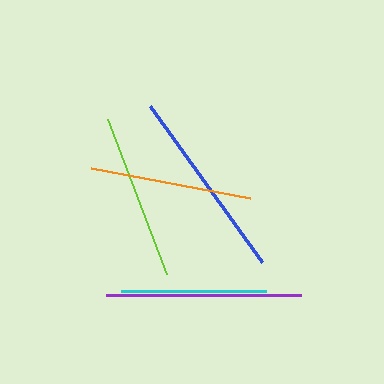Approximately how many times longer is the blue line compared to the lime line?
The blue line is approximately 1.2 times the length of the lime line.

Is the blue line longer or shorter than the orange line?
The blue line is longer than the orange line.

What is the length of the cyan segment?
The cyan segment is approximately 145 pixels long.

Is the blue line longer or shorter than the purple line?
The purple line is longer than the blue line.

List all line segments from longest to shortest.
From longest to shortest: purple, blue, lime, orange, cyan.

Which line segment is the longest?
The purple line is the longest at approximately 196 pixels.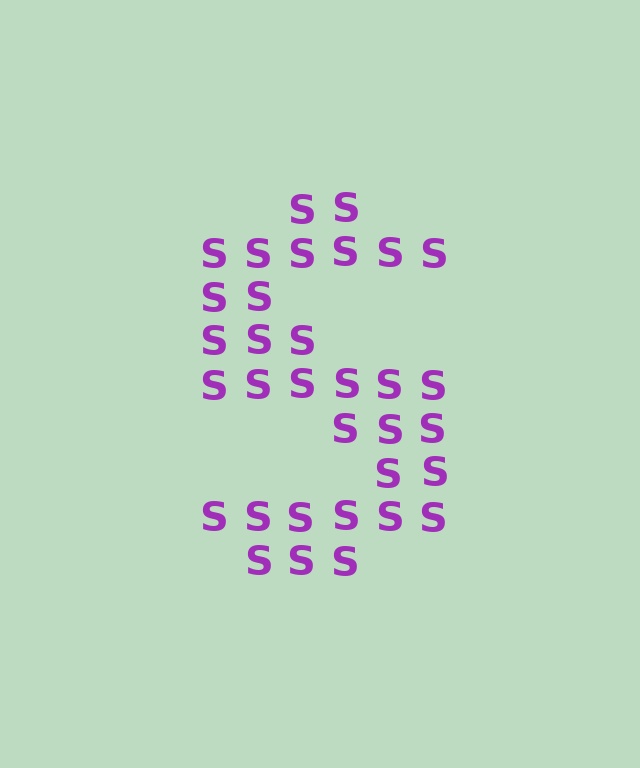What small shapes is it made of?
It is made of small letter S's.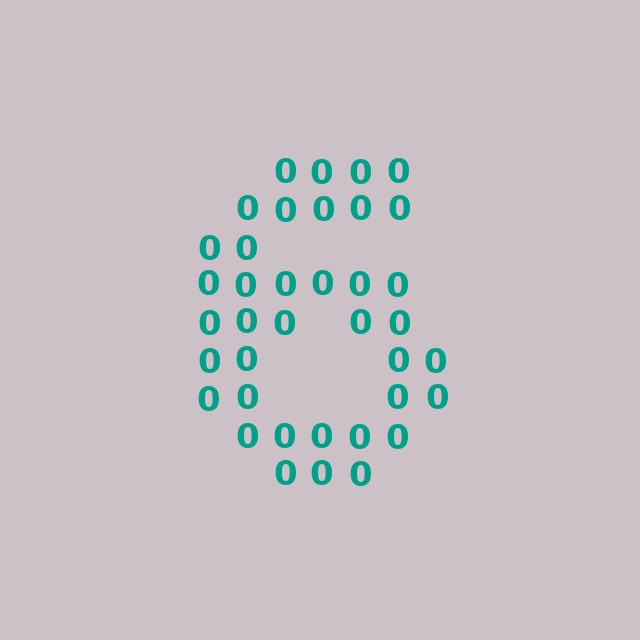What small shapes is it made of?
It is made of small digit 0's.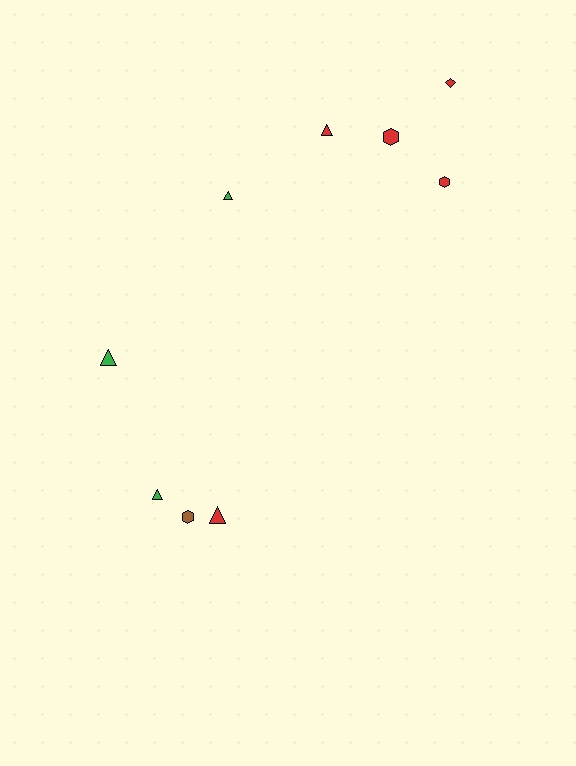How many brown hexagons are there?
There is 1 brown hexagon.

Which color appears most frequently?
Red, with 5 objects.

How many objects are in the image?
There are 9 objects.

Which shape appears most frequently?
Triangle, with 5 objects.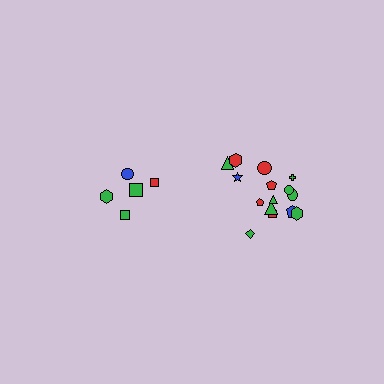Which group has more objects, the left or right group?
The right group.